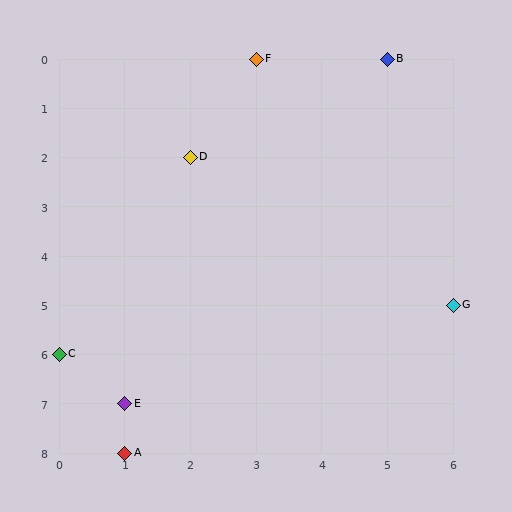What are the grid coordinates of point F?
Point F is at grid coordinates (3, 0).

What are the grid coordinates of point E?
Point E is at grid coordinates (1, 7).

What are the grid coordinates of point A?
Point A is at grid coordinates (1, 8).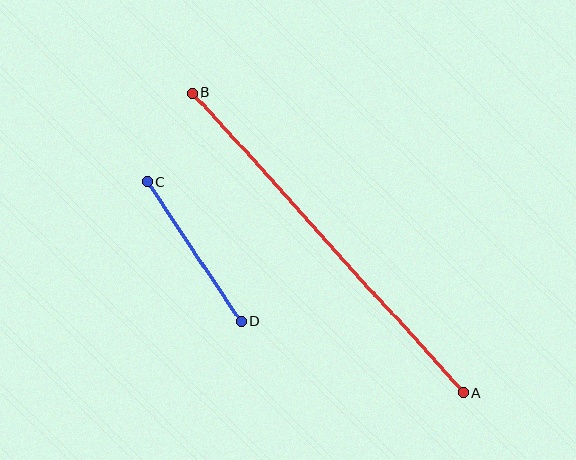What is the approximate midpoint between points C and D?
The midpoint is at approximately (194, 252) pixels.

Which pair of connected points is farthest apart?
Points A and B are farthest apart.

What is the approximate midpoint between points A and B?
The midpoint is at approximately (328, 243) pixels.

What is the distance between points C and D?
The distance is approximately 169 pixels.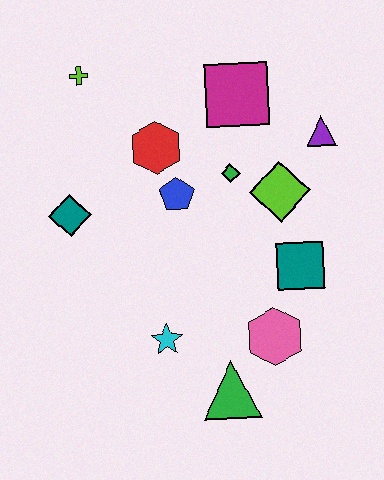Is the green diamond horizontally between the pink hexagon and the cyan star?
Yes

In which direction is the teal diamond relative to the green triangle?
The teal diamond is above the green triangle.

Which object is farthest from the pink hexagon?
The lime cross is farthest from the pink hexagon.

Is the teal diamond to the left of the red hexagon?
Yes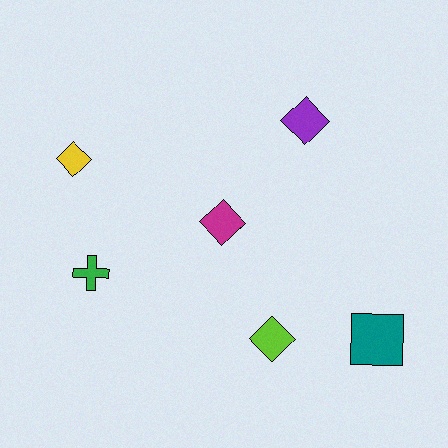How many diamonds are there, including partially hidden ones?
There are 4 diamonds.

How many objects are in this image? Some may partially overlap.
There are 6 objects.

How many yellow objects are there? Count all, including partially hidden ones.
There is 1 yellow object.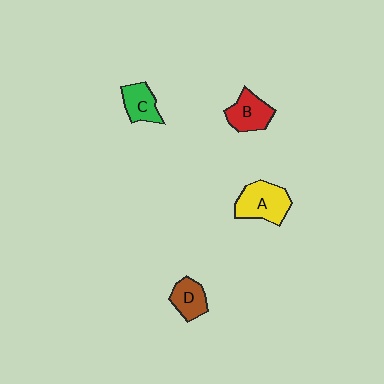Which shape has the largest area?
Shape A (yellow).